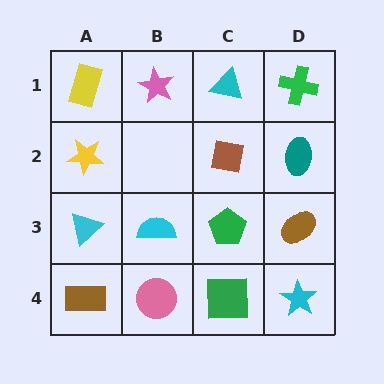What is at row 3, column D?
A brown ellipse.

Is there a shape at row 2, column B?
No, that cell is empty.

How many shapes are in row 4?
4 shapes.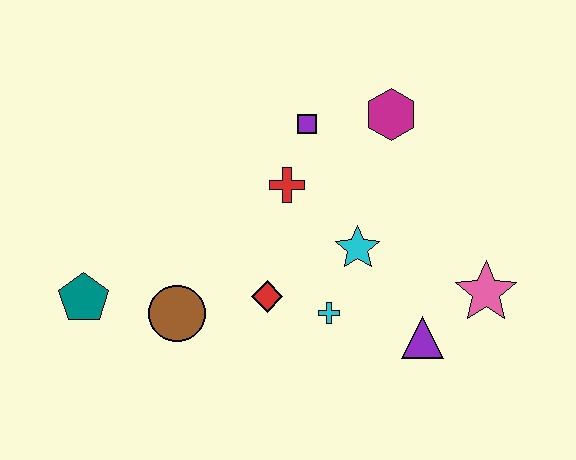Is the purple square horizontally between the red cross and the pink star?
Yes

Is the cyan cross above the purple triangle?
Yes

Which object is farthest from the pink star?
The teal pentagon is farthest from the pink star.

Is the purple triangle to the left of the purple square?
No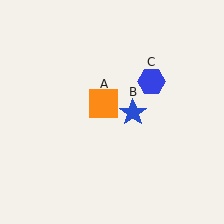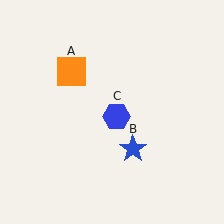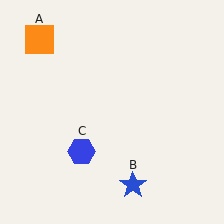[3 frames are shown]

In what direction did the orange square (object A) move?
The orange square (object A) moved up and to the left.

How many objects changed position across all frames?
3 objects changed position: orange square (object A), blue star (object B), blue hexagon (object C).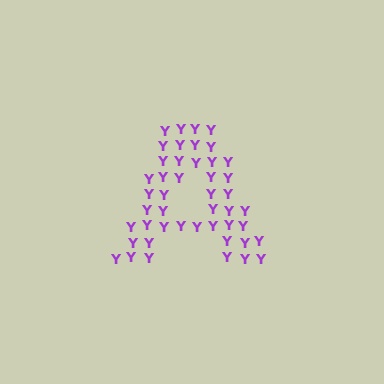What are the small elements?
The small elements are letter Y's.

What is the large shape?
The large shape is the letter A.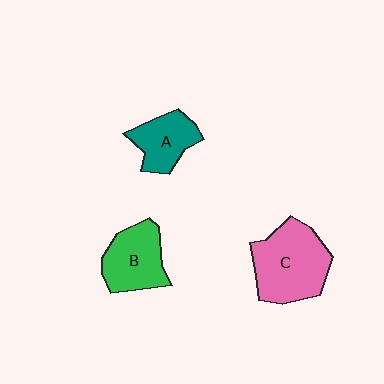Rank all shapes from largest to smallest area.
From largest to smallest: C (pink), B (green), A (teal).